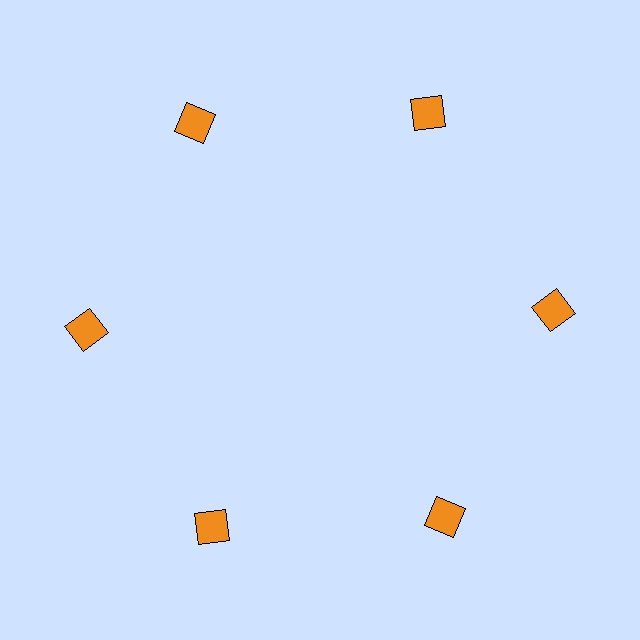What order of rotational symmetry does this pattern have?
This pattern has 6-fold rotational symmetry.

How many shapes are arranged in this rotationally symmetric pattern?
There are 6 shapes, arranged in 6 groups of 1.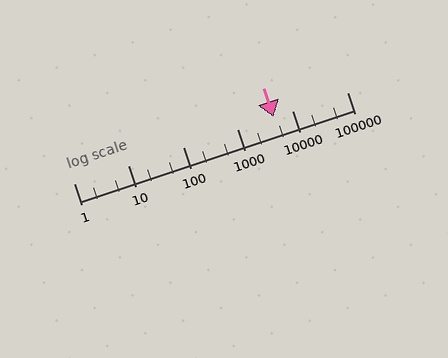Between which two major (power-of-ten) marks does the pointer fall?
The pointer is between 1000 and 10000.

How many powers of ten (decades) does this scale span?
The scale spans 5 decades, from 1 to 100000.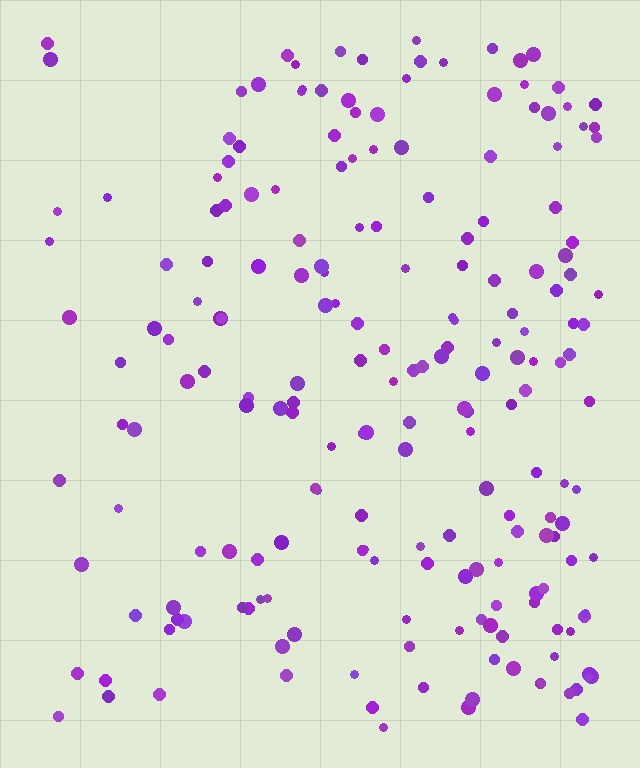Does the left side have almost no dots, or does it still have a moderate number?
Still a moderate number, just noticeably fewer than the right.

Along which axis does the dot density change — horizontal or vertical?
Horizontal.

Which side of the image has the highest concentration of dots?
The right.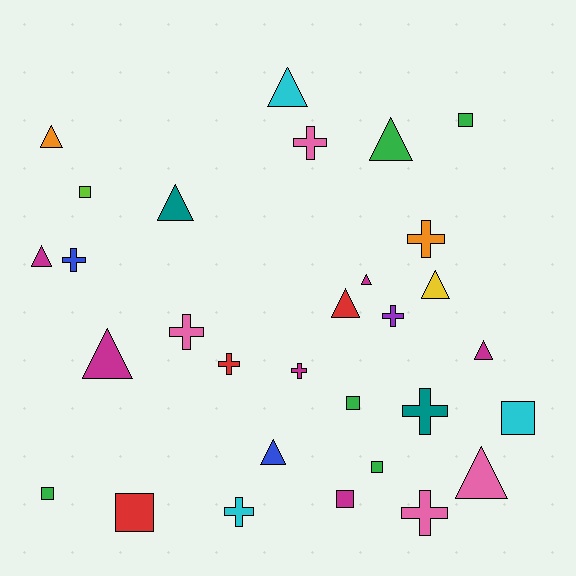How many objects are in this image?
There are 30 objects.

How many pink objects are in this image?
There are 4 pink objects.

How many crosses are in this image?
There are 10 crosses.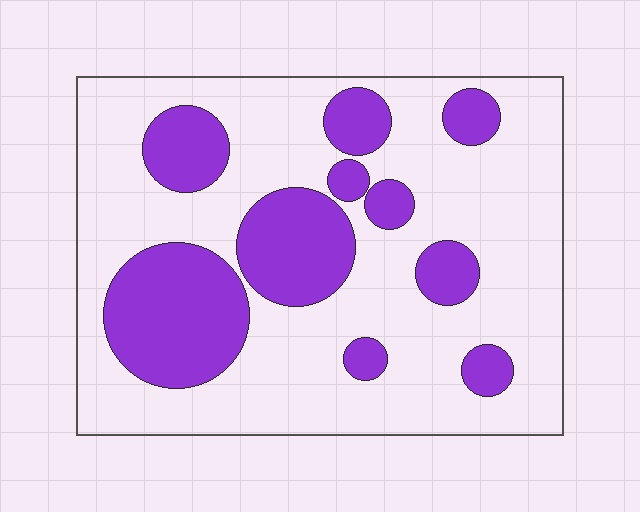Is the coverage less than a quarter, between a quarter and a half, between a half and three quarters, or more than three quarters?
Between a quarter and a half.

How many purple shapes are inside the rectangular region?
10.